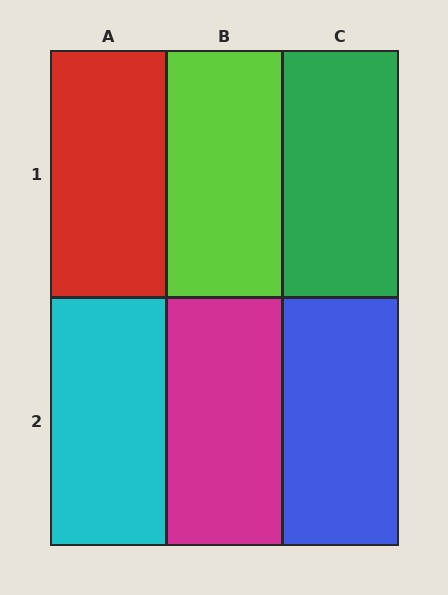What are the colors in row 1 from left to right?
Red, lime, green.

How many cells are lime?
1 cell is lime.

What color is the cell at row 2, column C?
Blue.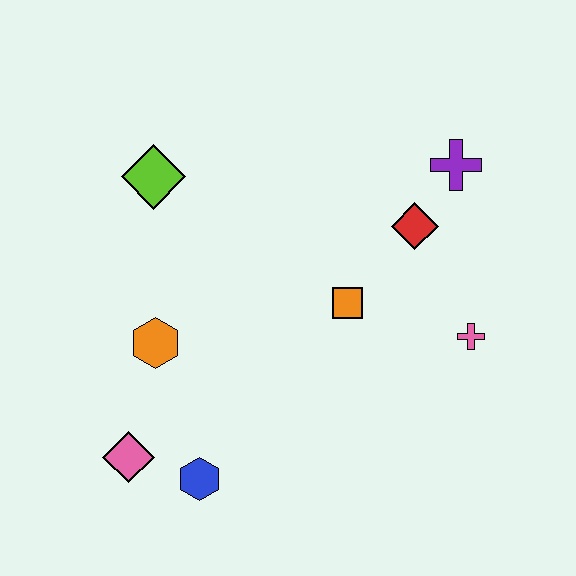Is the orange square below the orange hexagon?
No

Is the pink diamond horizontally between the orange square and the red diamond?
No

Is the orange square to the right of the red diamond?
No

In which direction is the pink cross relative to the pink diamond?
The pink cross is to the right of the pink diamond.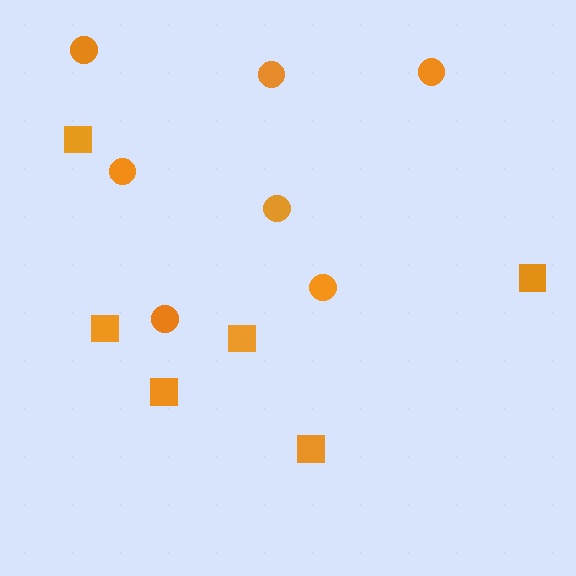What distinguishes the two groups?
There are 2 groups: one group of squares (6) and one group of circles (7).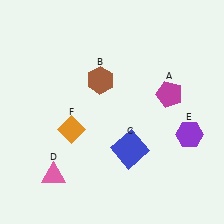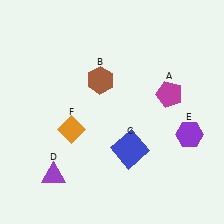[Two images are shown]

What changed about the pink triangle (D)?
In Image 1, D is pink. In Image 2, it changed to purple.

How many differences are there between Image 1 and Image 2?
There is 1 difference between the two images.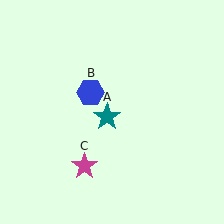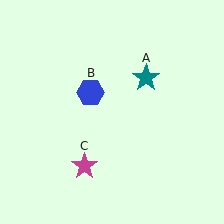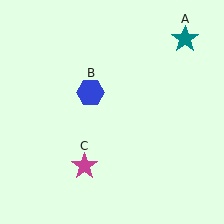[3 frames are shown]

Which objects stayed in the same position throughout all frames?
Blue hexagon (object B) and magenta star (object C) remained stationary.